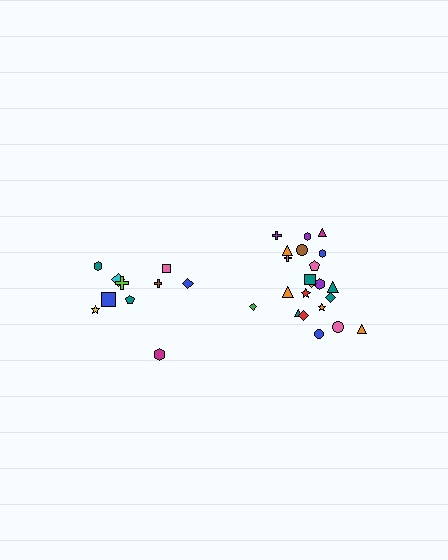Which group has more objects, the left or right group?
The right group.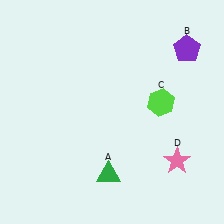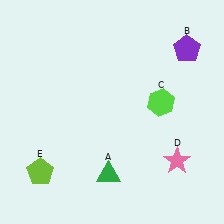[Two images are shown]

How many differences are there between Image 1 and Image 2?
There is 1 difference between the two images.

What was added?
A lime pentagon (E) was added in Image 2.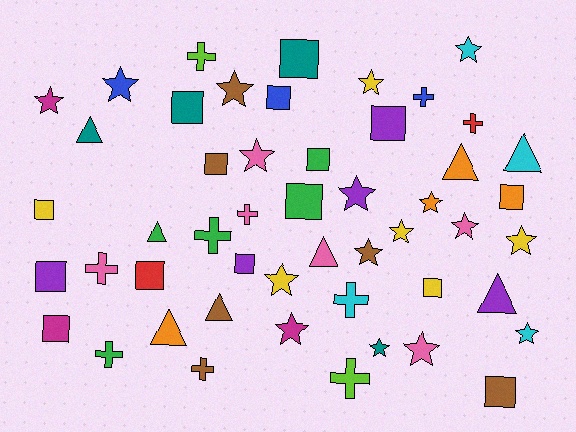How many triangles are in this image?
There are 8 triangles.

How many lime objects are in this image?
There are 2 lime objects.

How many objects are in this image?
There are 50 objects.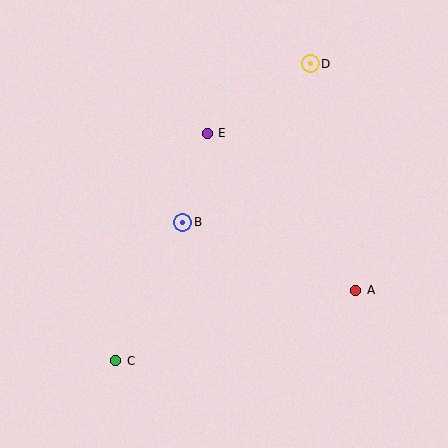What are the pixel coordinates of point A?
Point A is at (356, 290).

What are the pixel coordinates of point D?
Point D is at (310, 64).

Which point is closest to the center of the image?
Point B at (183, 222) is closest to the center.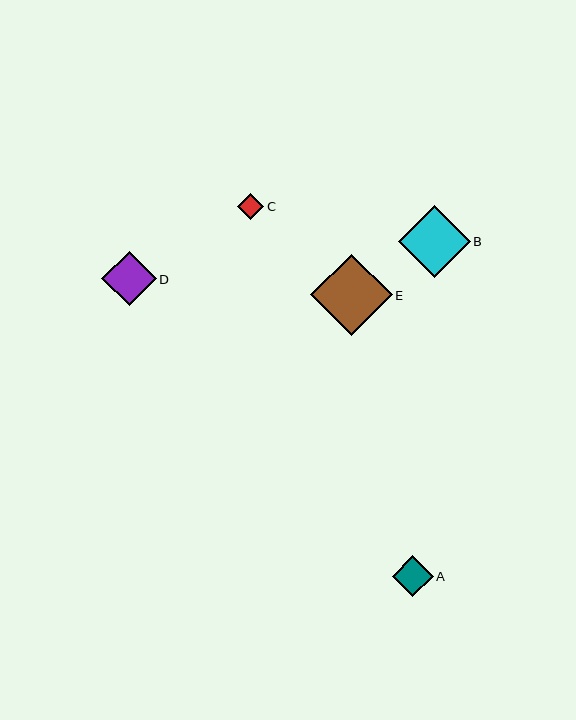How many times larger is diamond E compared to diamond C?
Diamond E is approximately 3.2 times the size of diamond C.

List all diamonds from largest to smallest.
From largest to smallest: E, B, D, A, C.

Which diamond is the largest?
Diamond E is the largest with a size of approximately 82 pixels.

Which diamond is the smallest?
Diamond C is the smallest with a size of approximately 26 pixels.